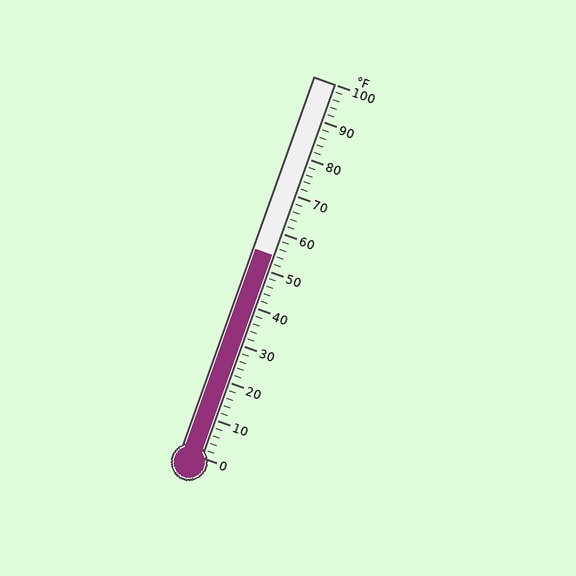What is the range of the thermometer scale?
The thermometer scale ranges from 0°F to 100°F.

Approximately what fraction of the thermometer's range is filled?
The thermometer is filled to approximately 55% of its range.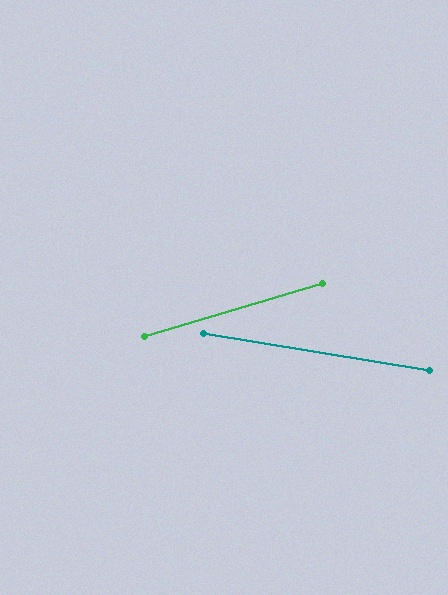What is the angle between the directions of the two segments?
Approximately 26 degrees.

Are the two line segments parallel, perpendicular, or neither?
Neither parallel nor perpendicular — they differ by about 26°.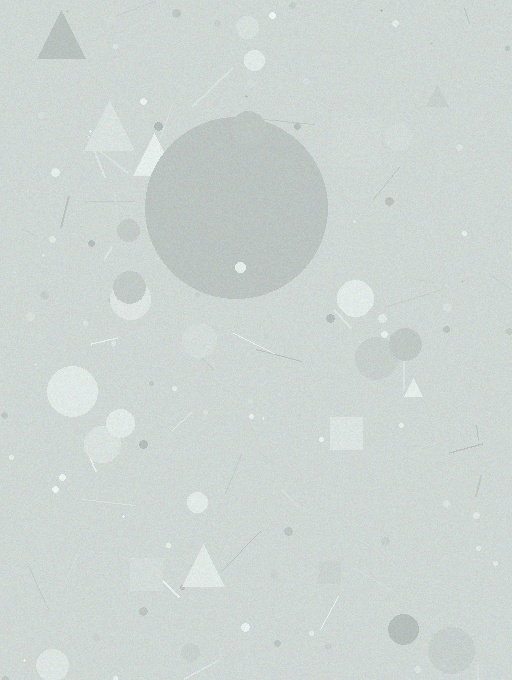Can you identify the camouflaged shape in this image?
The camouflaged shape is a circle.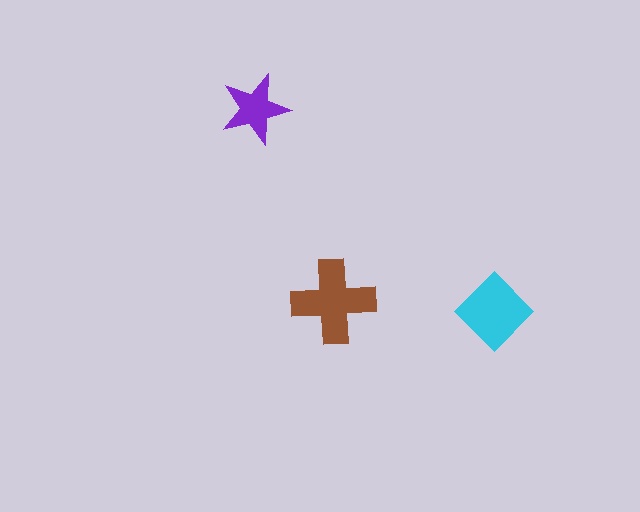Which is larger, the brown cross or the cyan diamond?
The brown cross.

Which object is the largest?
The brown cross.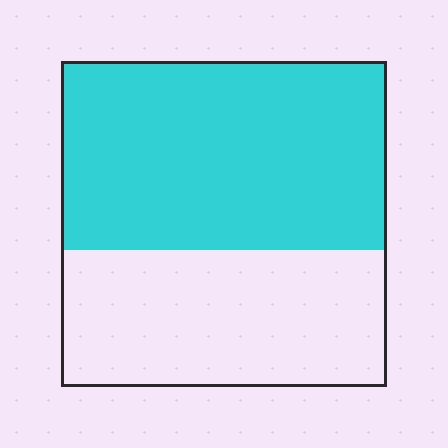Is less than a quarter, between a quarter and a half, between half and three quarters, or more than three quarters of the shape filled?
Between half and three quarters.